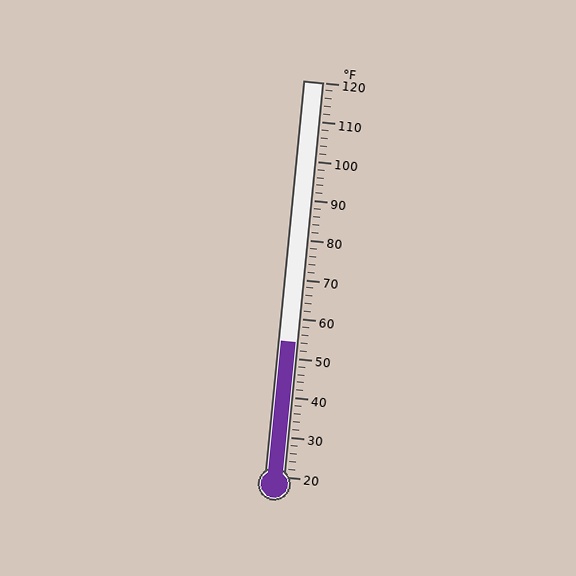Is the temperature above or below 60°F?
The temperature is below 60°F.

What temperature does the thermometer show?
The thermometer shows approximately 54°F.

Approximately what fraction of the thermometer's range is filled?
The thermometer is filled to approximately 35% of its range.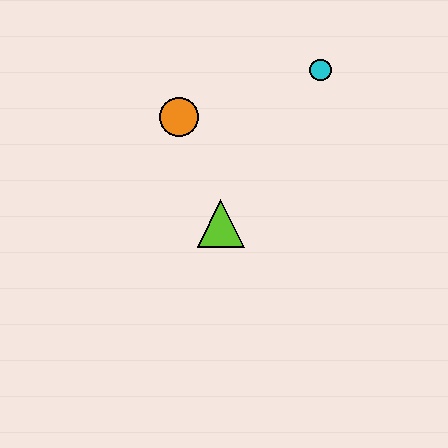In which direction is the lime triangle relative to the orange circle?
The lime triangle is below the orange circle.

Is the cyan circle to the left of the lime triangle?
No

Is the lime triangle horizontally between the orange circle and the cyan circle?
Yes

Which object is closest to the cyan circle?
The orange circle is closest to the cyan circle.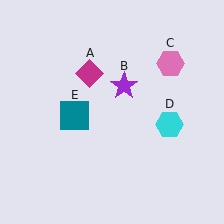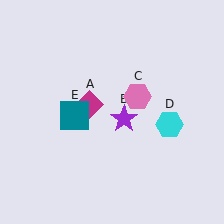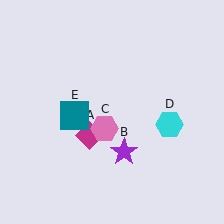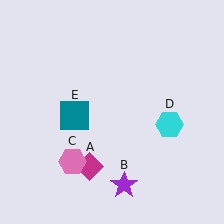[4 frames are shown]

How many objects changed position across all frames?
3 objects changed position: magenta diamond (object A), purple star (object B), pink hexagon (object C).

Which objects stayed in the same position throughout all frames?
Cyan hexagon (object D) and teal square (object E) remained stationary.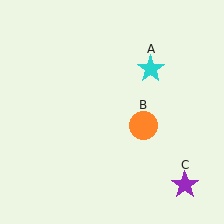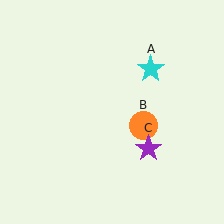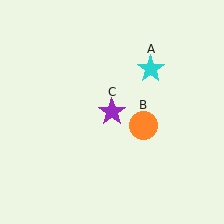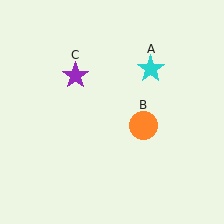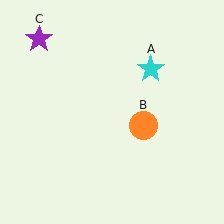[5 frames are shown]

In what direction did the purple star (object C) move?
The purple star (object C) moved up and to the left.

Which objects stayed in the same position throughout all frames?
Cyan star (object A) and orange circle (object B) remained stationary.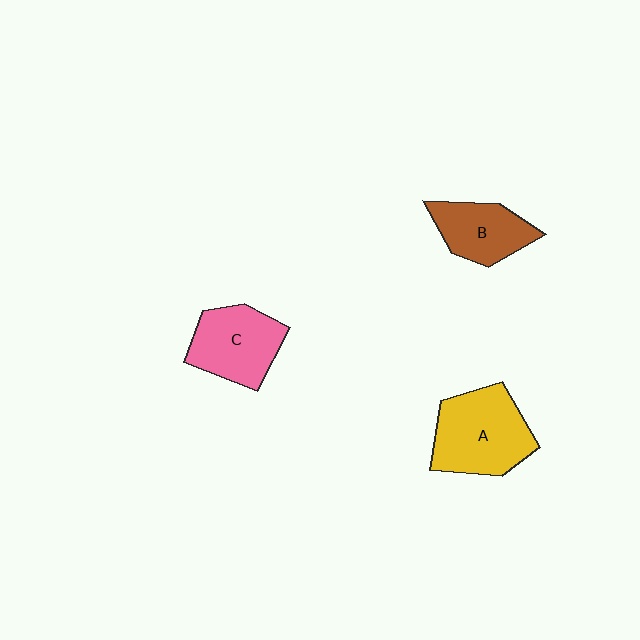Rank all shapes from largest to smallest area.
From largest to smallest: A (yellow), C (pink), B (brown).